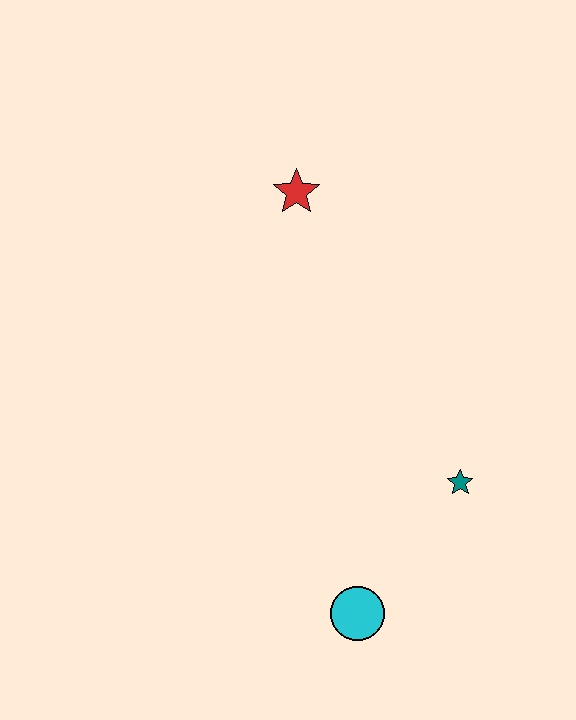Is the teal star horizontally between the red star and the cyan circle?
No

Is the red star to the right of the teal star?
No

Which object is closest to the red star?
The teal star is closest to the red star.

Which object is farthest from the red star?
The cyan circle is farthest from the red star.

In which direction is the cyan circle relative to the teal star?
The cyan circle is below the teal star.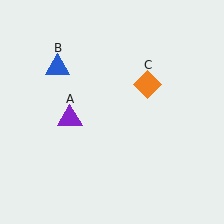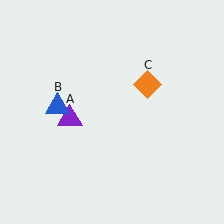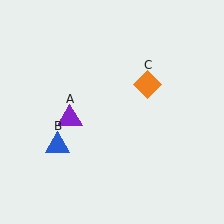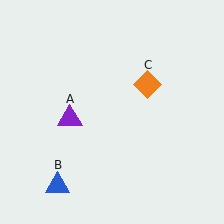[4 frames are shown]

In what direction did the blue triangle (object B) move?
The blue triangle (object B) moved down.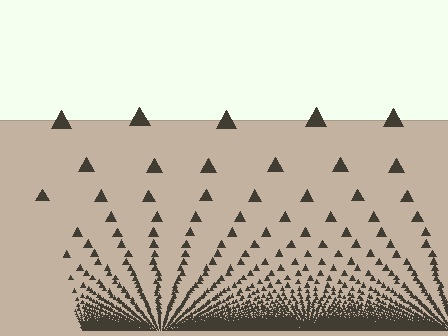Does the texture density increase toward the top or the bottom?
Density increases toward the bottom.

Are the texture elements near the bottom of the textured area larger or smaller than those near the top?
Smaller. The gradient is inverted — elements near the bottom are smaller and denser.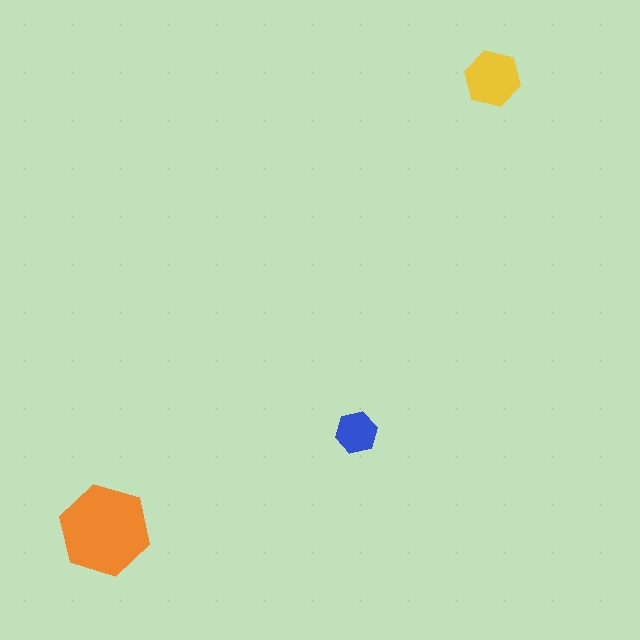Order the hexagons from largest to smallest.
the orange one, the yellow one, the blue one.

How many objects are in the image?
There are 3 objects in the image.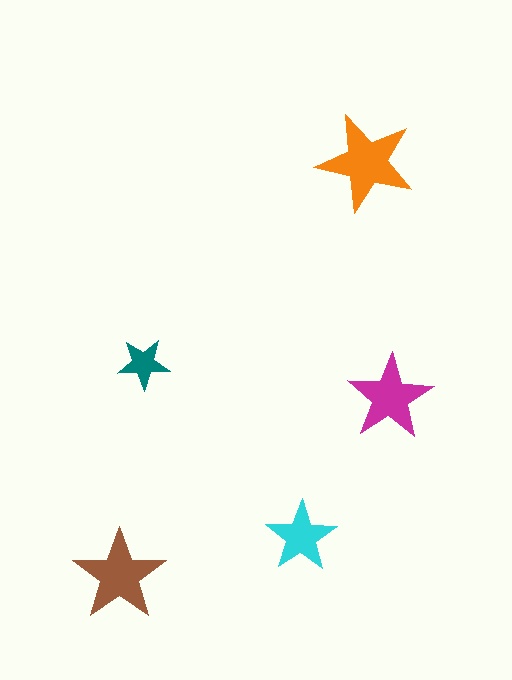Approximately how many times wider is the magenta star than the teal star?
About 1.5 times wider.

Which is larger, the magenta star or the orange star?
The orange one.